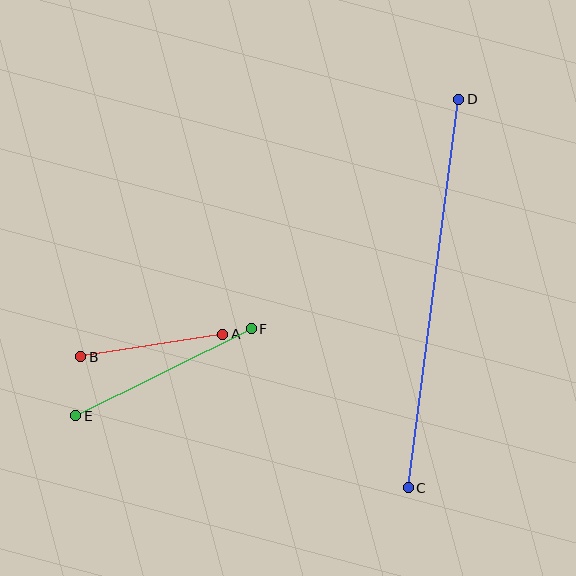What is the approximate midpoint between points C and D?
The midpoint is at approximately (433, 294) pixels.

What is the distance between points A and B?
The distance is approximately 144 pixels.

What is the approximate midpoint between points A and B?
The midpoint is at approximately (152, 345) pixels.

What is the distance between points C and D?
The distance is approximately 392 pixels.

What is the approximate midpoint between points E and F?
The midpoint is at approximately (163, 372) pixels.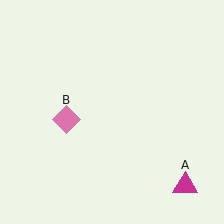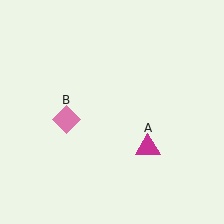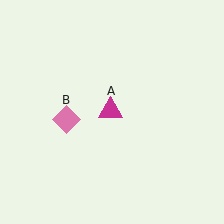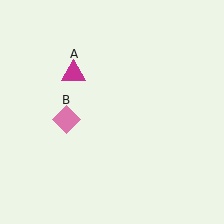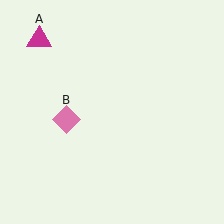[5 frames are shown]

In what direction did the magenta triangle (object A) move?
The magenta triangle (object A) moved up and to the left.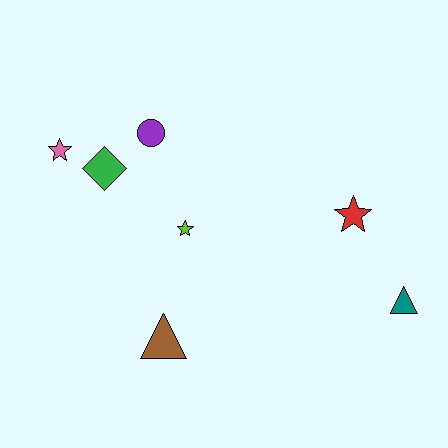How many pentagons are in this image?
There are no pentagons.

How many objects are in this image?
There are 7 objects.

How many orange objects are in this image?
There are no orange objects.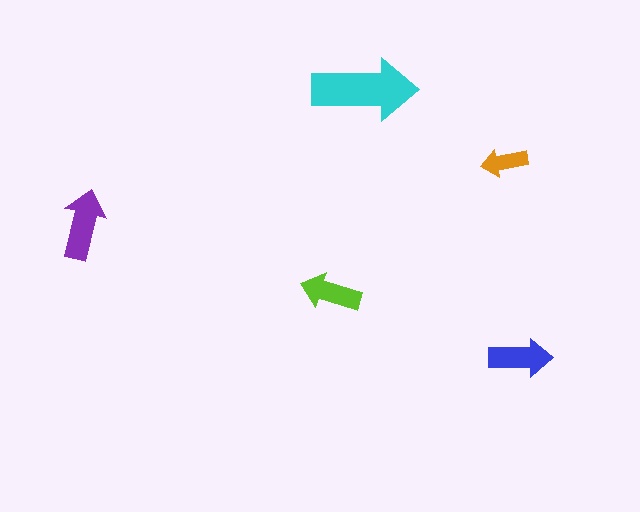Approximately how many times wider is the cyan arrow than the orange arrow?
About 2 times wider.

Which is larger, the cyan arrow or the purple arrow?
The cyan one.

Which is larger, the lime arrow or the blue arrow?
The blue one.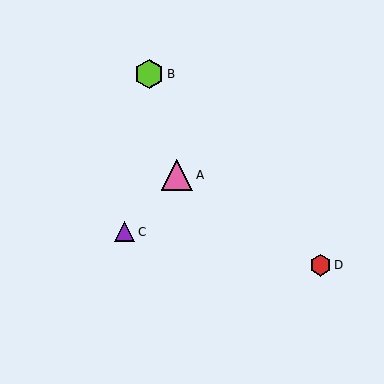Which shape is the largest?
The pink triangle (labeled A) is the largest.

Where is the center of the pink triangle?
The center of the pink triangle is at (177, 175).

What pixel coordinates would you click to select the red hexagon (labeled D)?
Click at (321, 265) to select the red hexagon D.